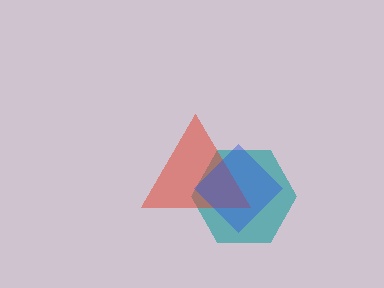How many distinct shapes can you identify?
There are 3 distinct shapes: a teal hexagon, a red triangle, a blue diamond.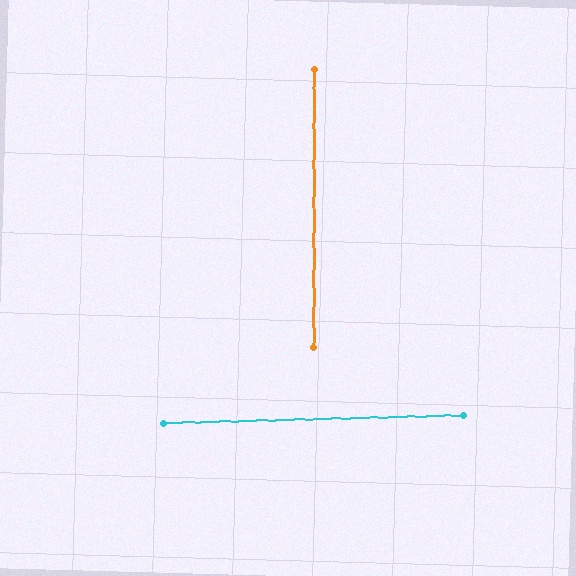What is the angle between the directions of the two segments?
Approximately 88 degrees.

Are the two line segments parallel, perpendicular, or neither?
Perpendicular — they meet at approximately 88°.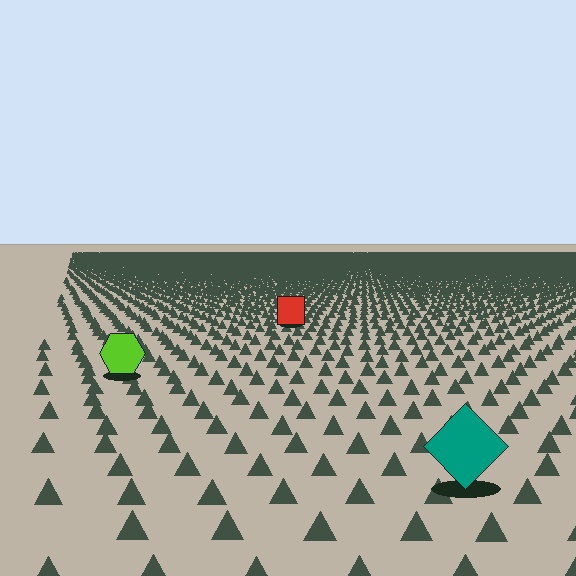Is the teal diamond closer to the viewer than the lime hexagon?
Yes. The teal diamond is closer — you can tell from the texture gradient: the ground texture is coarser near it.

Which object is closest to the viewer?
The teal diamond is closest. The texture marks near it are larger and more spread out.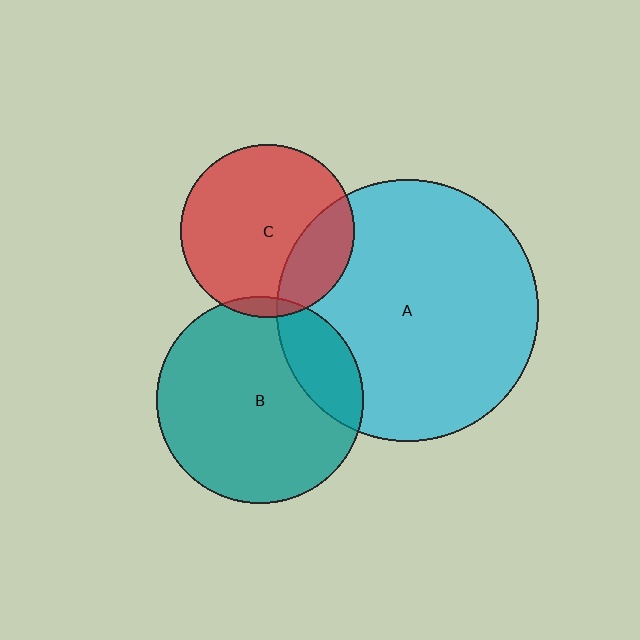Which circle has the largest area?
Circle A (cyan).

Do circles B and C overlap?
Yes.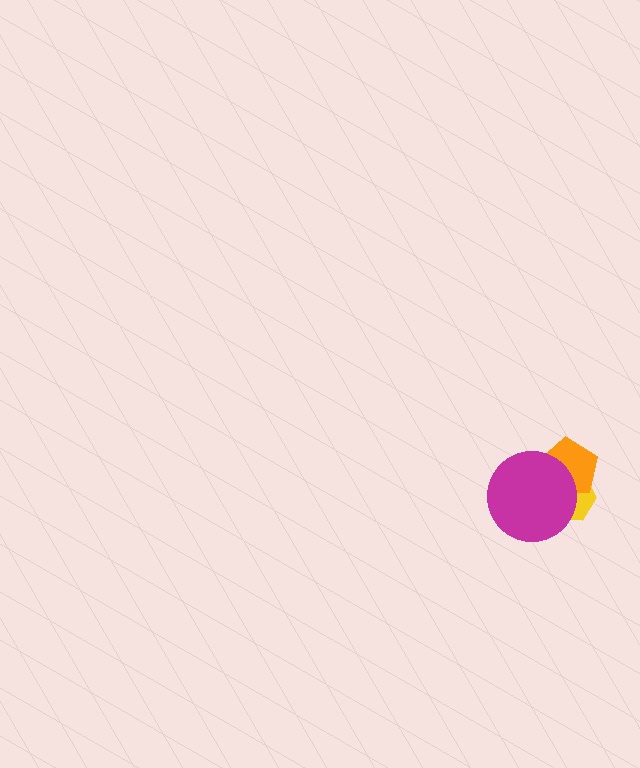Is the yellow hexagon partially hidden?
Yes, it is partially covered by another shape.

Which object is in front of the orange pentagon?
The magenta circle is in front of the orange pentagon.